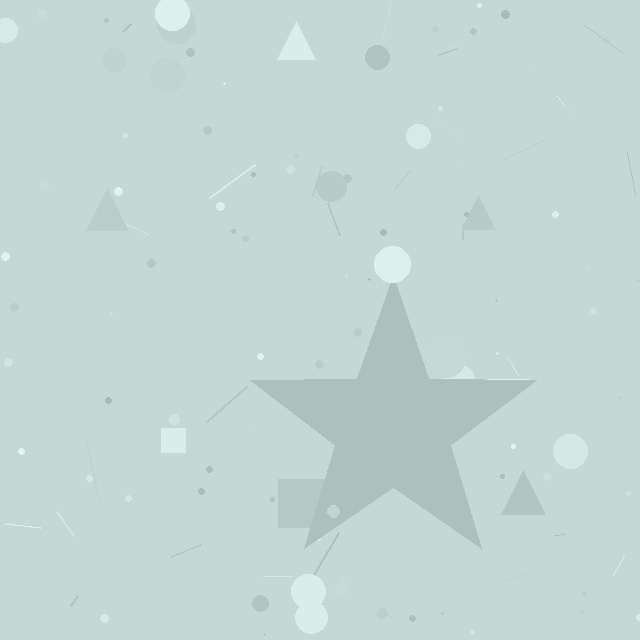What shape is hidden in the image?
A star is hidden in the image.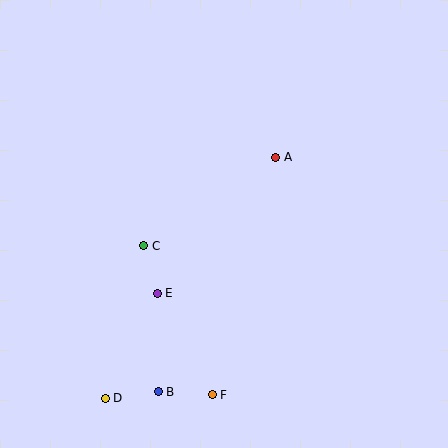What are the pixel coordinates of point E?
Point E is at (157, 293).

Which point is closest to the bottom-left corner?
Point D is closest to the bottom-left corner.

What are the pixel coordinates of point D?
Point D is at (105, 398).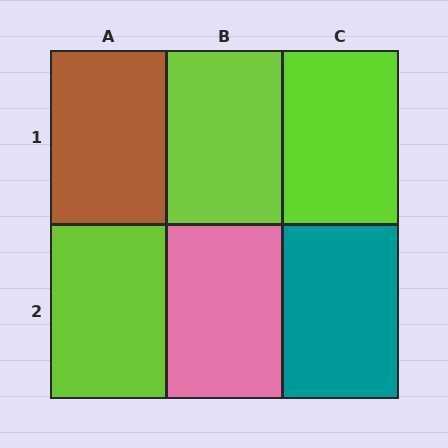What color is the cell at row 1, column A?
Brown.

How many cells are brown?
1 cell is brown.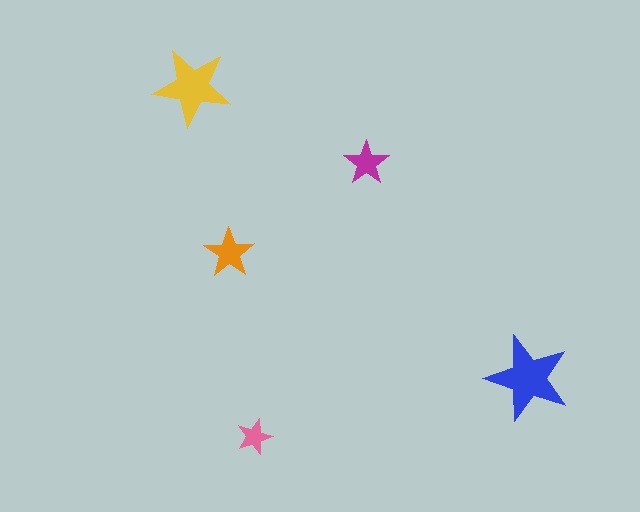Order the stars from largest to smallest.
the blue one, the yellow one, the orange one, the magenta one, the pink one.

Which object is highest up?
The yellow star is topmost.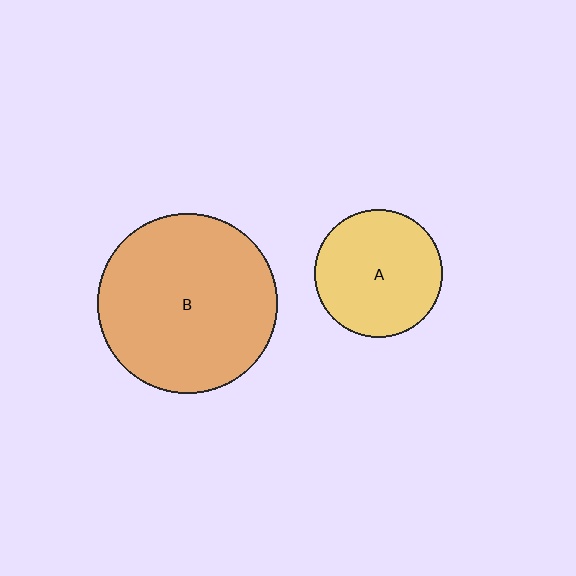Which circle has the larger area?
Circle B (orange).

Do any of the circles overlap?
No, none of the circles overlap.